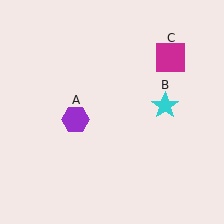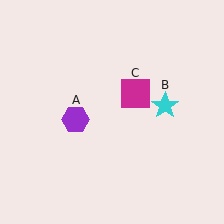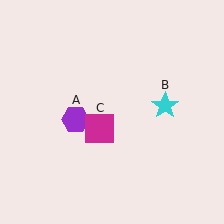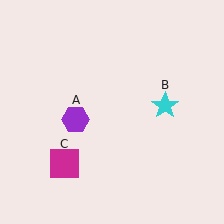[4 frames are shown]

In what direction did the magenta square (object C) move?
The magenta square (object C) moved down and to the left.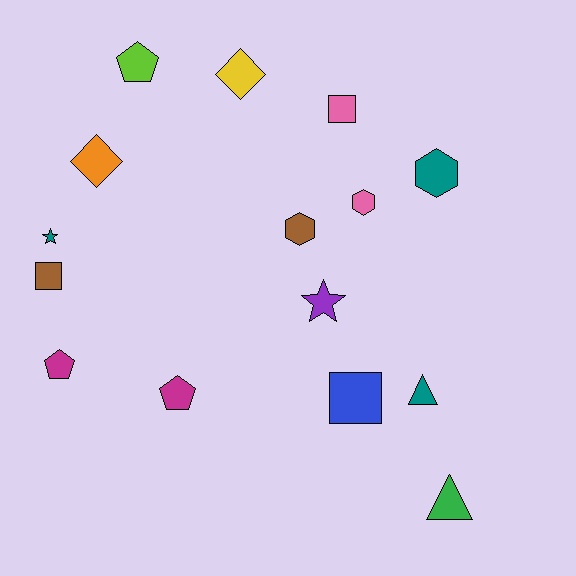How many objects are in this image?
There are 15 objects.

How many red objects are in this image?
There are no red objects.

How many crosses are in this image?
There are no crosses.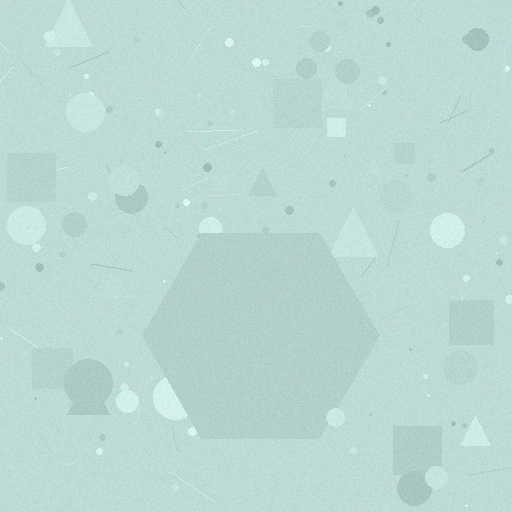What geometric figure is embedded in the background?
A hexagon is embedded in the background.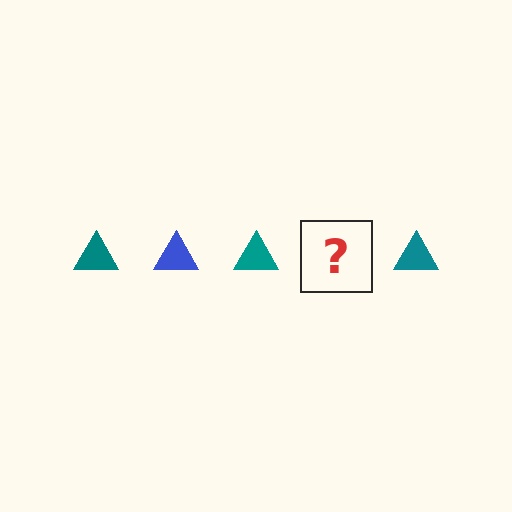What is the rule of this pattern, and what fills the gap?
The rule is that the pattern cycles through teal, blue triangles. The gap should be filled with a blue triangle.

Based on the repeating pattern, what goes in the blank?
The blank should be a blue triangle.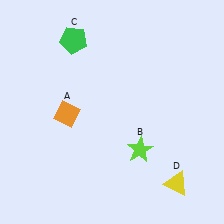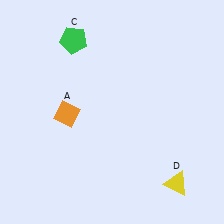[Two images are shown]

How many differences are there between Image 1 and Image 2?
There is 1 difference between the two images.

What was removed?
The lime star (B) was removed in Image 2.